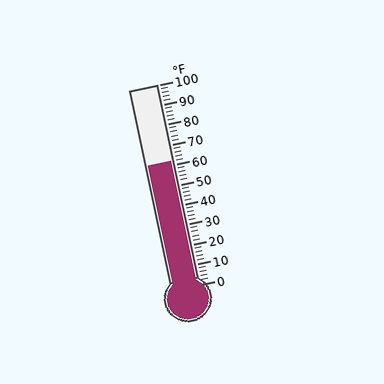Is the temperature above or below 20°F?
The temperature is above 20°F.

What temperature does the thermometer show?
The thermometer shows approximately 62°F.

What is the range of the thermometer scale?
The thermometer scale ranges from 0°F to 100°F.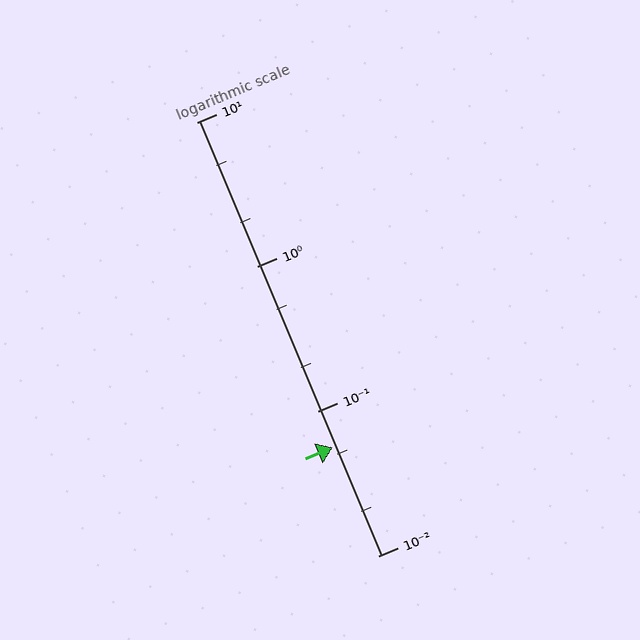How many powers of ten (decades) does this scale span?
The scale spans 3 decades, from 0.01 to 10.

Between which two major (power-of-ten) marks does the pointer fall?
The pointer is between 0.01 and 0.1.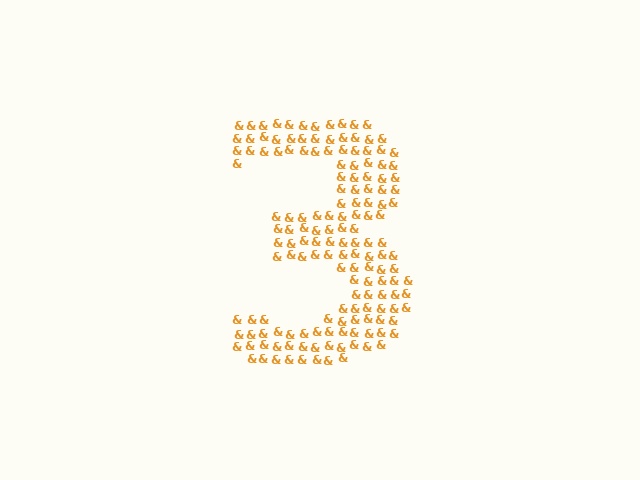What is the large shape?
The large shape is the digit 3.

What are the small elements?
The small elements are ampersands.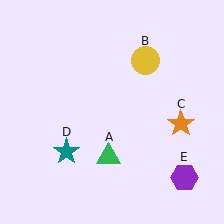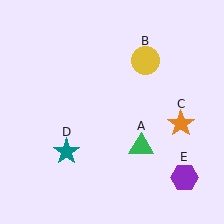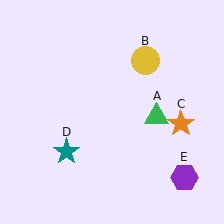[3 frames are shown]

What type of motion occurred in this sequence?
The green triangle (object A) rotated counterclockwise around the center of the scene.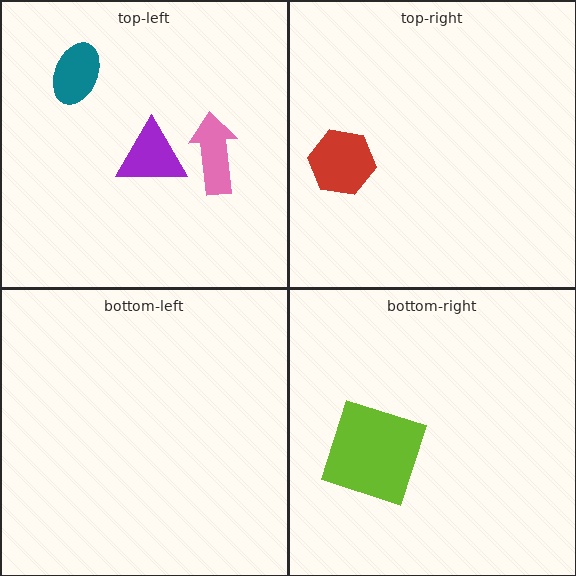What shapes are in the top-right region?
The red hexagon.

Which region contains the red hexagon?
The top-right region.